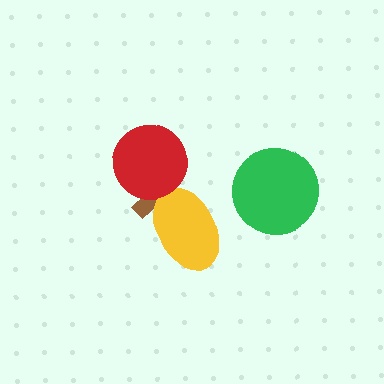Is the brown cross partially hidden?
Yes, it is partially covered by another shape.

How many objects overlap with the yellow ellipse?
1 object overlaps with the yellow ellipse.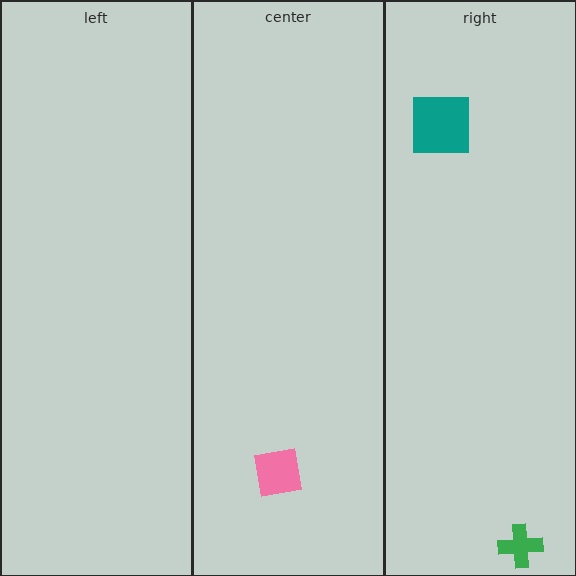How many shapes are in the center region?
1.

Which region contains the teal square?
The right region.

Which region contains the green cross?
The right region.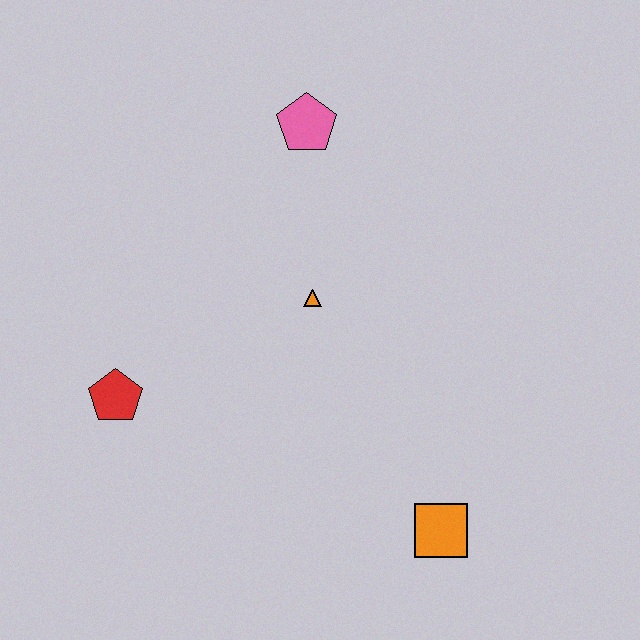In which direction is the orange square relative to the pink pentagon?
The orange square is below the pink pentagon.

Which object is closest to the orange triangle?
The pink pentagon is closest to the orange triangle.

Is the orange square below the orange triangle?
Yes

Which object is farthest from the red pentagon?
The orange square is farthest from the red pentagon.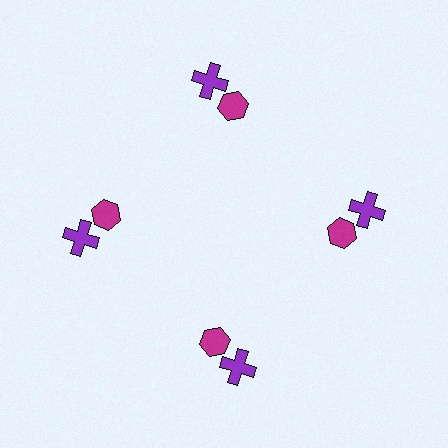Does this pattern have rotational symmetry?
Yes, this pattern has 4-fold rotational symmetry. It looks the same after rotating 90 degrees around the center.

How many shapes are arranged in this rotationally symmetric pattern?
There are 8 shapes, arranged in 4 groups of 2.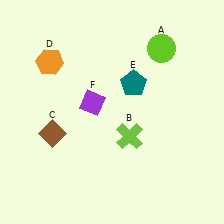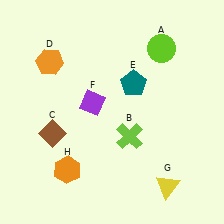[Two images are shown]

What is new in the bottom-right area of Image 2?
A yellow triangle (G) was added in the bottom-right area of Image 2.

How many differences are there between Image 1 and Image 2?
There are 2 differences between the two images.